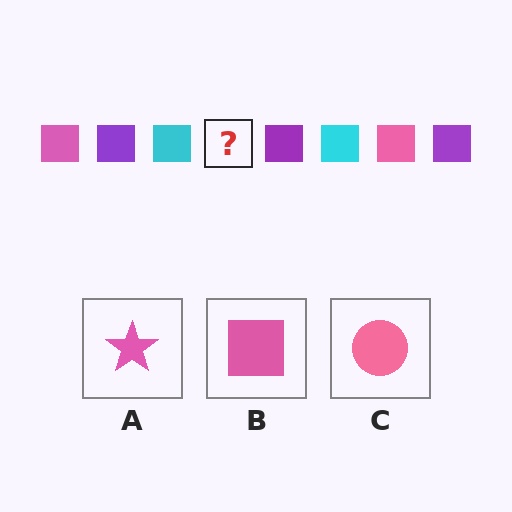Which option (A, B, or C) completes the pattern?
B.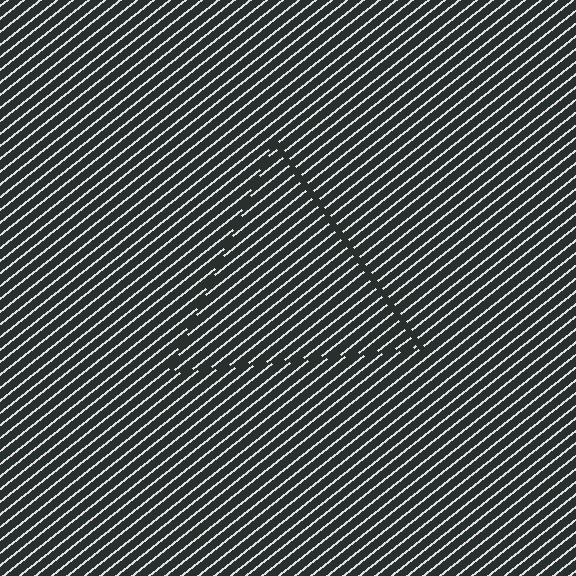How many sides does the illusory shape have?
3 sides — the line-ends trace a triangle.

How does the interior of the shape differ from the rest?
The interior of the shape contains the same grating, shifted by half a period — the contour is defined by the phase discontinuity where line-ends from the inner and outer gratings abut.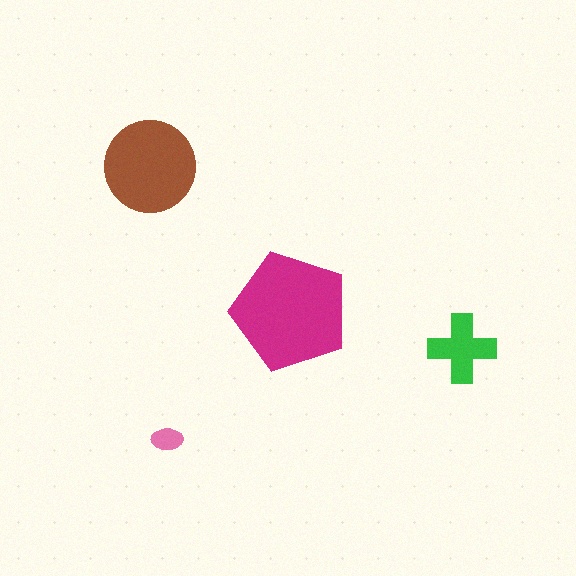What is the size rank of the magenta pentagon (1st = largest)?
1st.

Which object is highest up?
The brown circle is topmost.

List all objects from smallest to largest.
The pink ellipse, the green cross, the brown circle, the magenta pentagon.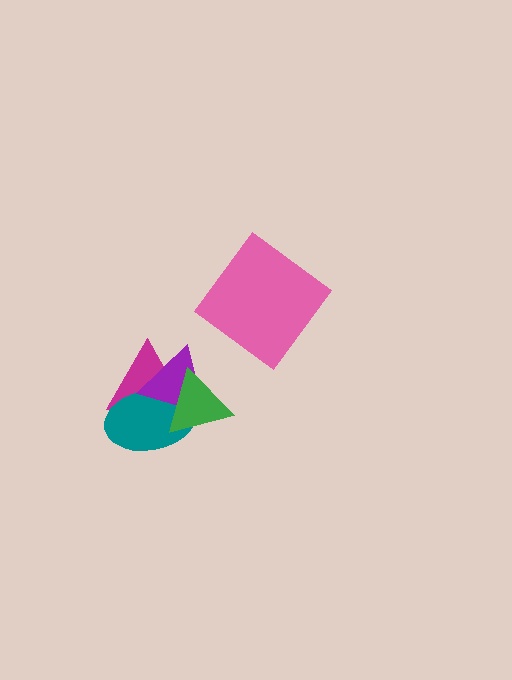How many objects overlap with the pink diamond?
0 objects overlap with the pink diamond.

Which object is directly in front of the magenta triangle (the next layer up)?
The teal ellipse is directly in front of the magenta triangle.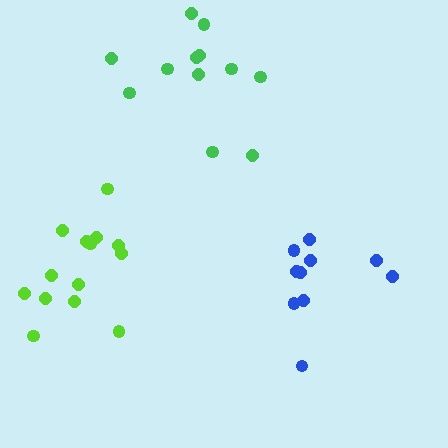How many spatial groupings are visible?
There are 3 spatial groupings.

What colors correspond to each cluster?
The clusters are colored: lime, blue, green.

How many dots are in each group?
Group 1: 14 dots, Group 2: 10 dots, Group 3: 12 dots (36 total).